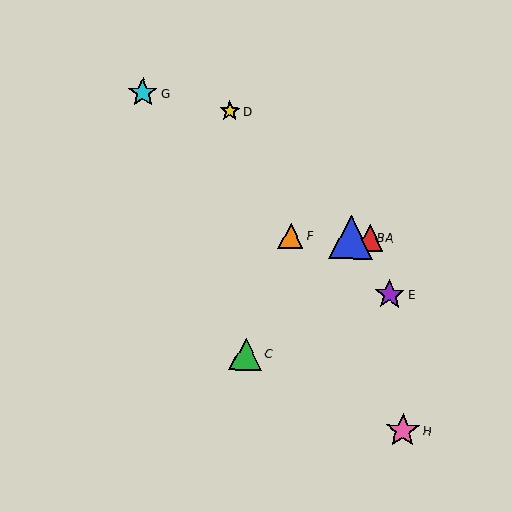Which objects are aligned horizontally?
Objects A, B, F are aligned horizontally.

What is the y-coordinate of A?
Object A is at y≈238.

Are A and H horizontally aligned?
No, A is at y≈238 and H is at y≈430.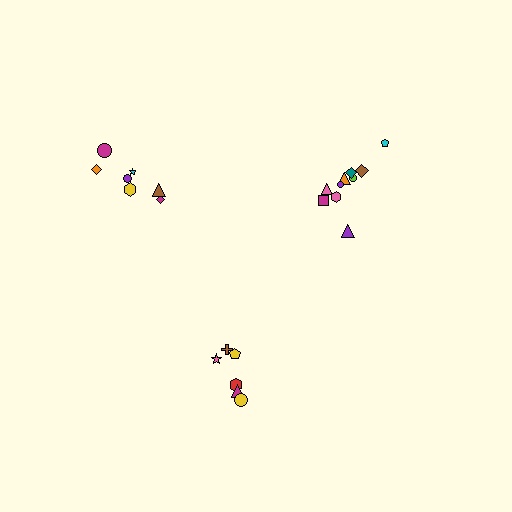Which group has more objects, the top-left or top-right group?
The top-right group.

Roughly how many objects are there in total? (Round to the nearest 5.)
Roughly 25 objects in total.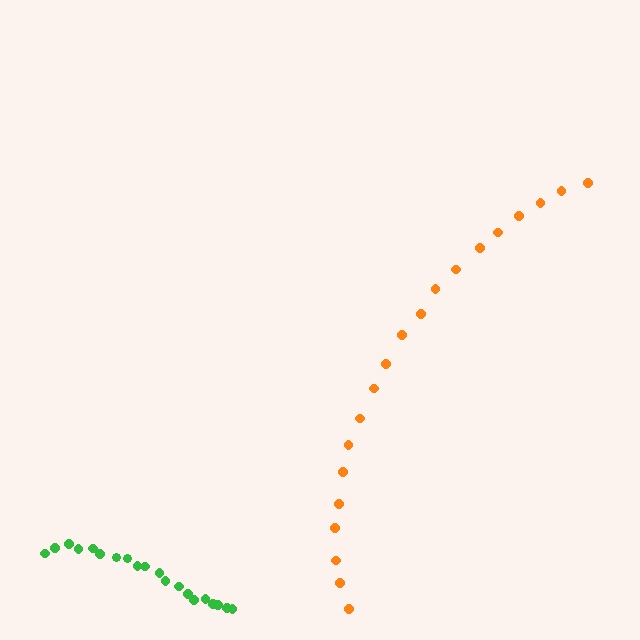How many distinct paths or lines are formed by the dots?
There are 2 distinct paths.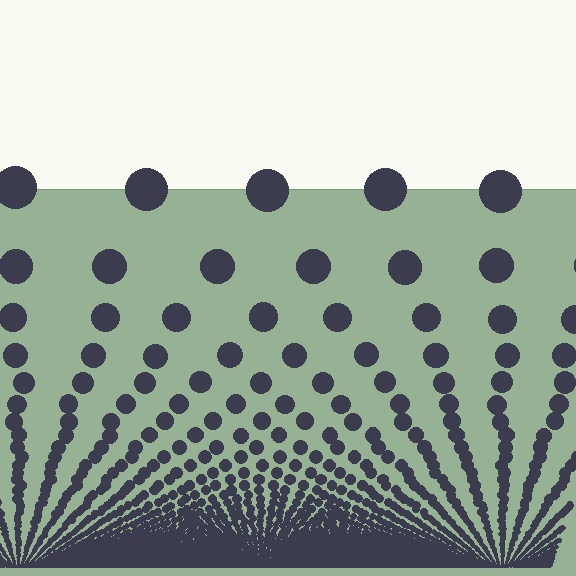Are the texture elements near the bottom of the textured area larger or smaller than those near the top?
Smaller. The gradient is inverted — elements near the bottom are smaller and denser.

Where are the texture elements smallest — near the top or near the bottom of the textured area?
Near the bottom.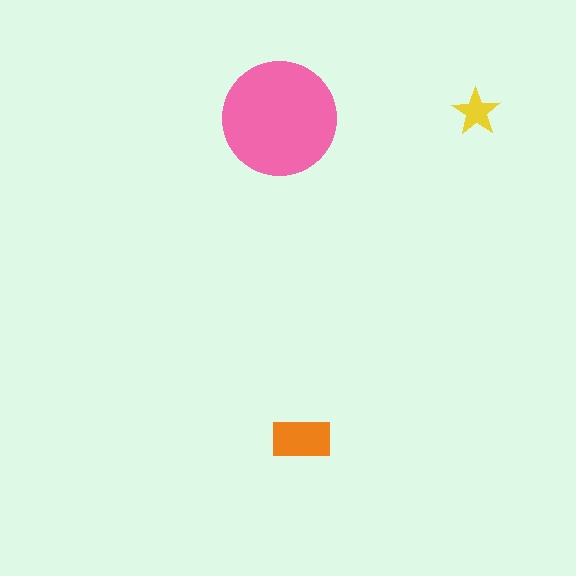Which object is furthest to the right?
The yellow star is rightmost.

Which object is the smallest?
The yellow star.